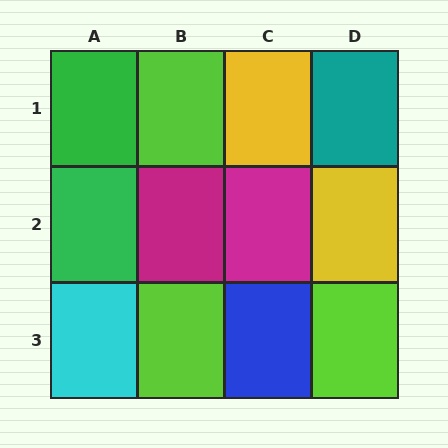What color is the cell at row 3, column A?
Cyan.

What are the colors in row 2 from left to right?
Green, magenta, magenta, yellow.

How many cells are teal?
1 cell is teal.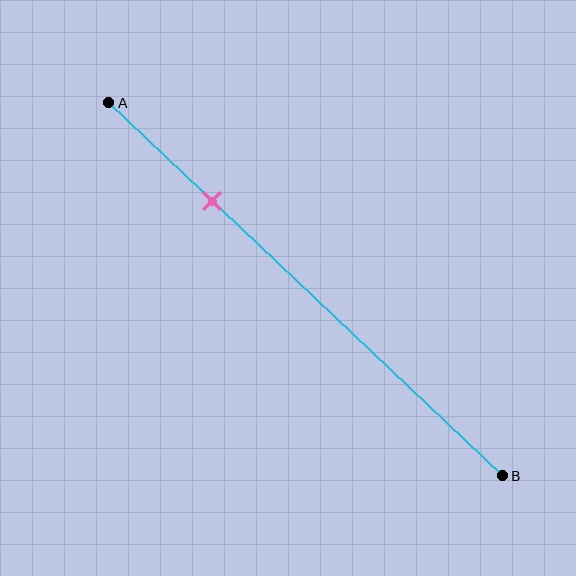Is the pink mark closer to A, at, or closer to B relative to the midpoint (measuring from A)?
The pink mark is closer to point A than the midpoint of segment AB.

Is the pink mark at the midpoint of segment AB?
No, the mark is at about 25% from A, not at the 50% midpoint.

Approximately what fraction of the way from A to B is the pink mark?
The pink mark is approximately 25% of the way from A to B.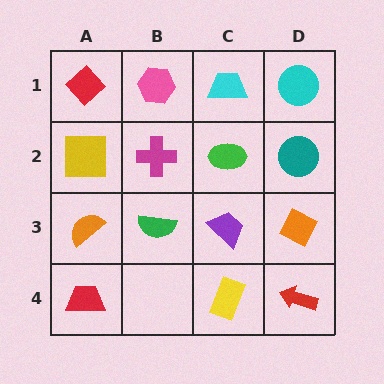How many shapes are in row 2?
4 shapes.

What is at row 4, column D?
A red arrow.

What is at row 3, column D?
An orange diamond.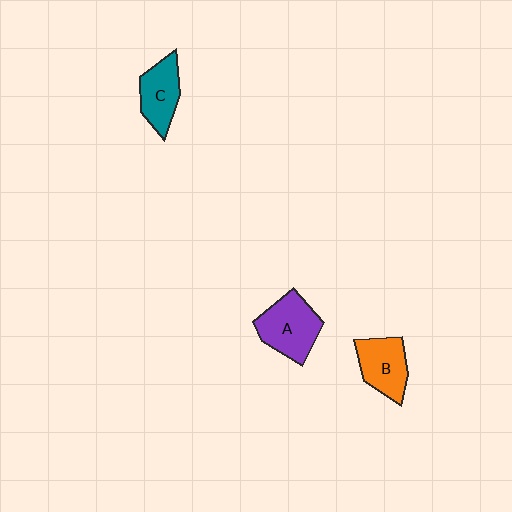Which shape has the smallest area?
Shape C (teal).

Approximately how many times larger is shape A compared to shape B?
Approximately 1.2 times.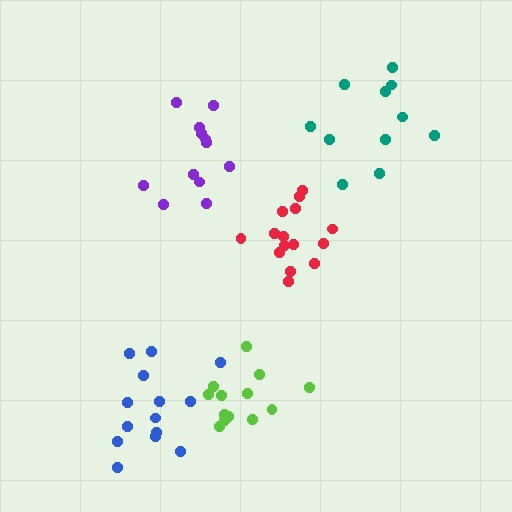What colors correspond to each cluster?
The clusters are colored: blue, purple, lime, red, teal.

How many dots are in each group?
Group 1: 14 dots, Group 2: 12 dots, Group 3: 13 dots, Group 4: 15 dots, Group 5: 11 dots (65 total).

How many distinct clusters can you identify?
There are 5 distinct clusters.